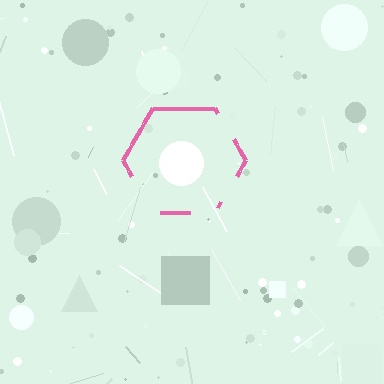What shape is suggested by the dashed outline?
The dashed outline suggests a hexagon.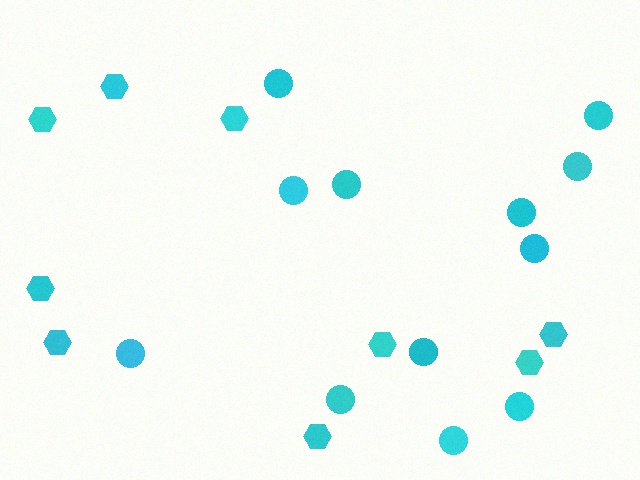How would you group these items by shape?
There are 2 groups: one group of hexagons (9) and one group of circles (12).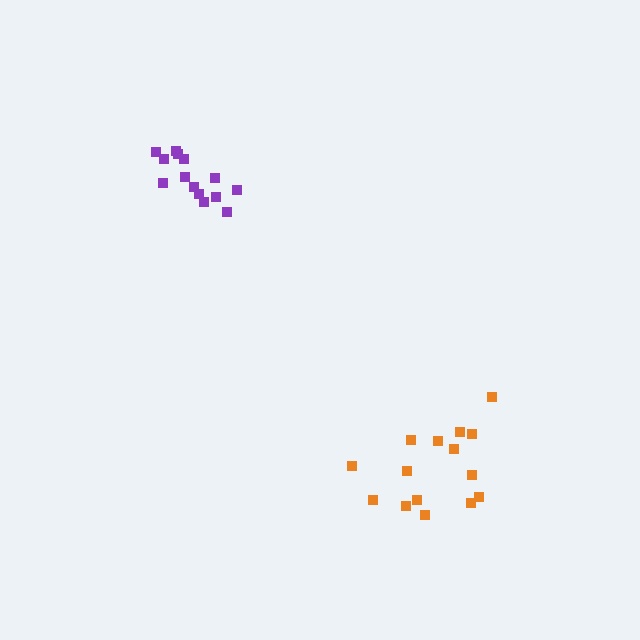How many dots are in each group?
Group 1: 14 dots, Group 2: 15 dots (29 total).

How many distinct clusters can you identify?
There are 2 distinct clusters.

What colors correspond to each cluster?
The clusters are colored: purple, orange.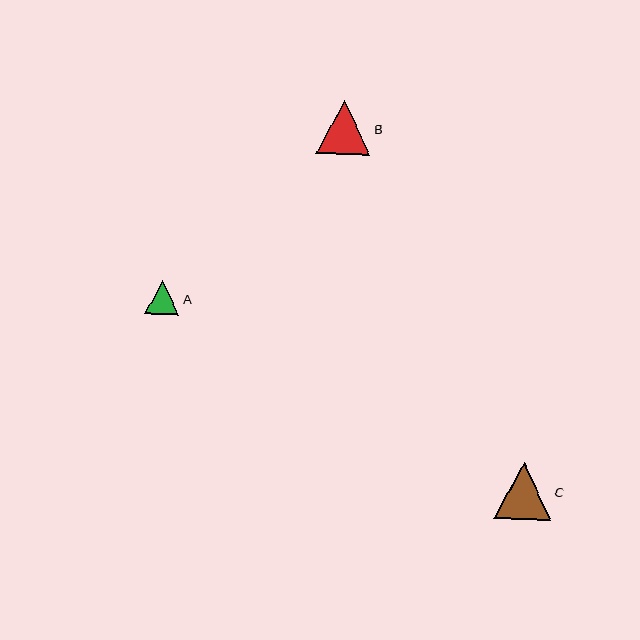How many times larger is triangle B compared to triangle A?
Triangle B is approximately 1.6 times the size of triangle A.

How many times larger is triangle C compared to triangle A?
Triangle C is approximately 1.6 times the size of triangle A.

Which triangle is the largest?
Triangle C is the largest with a size of approximately 56 pixels.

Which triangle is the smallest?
Triangle A is the smallest with a size of approximately 35 pixels.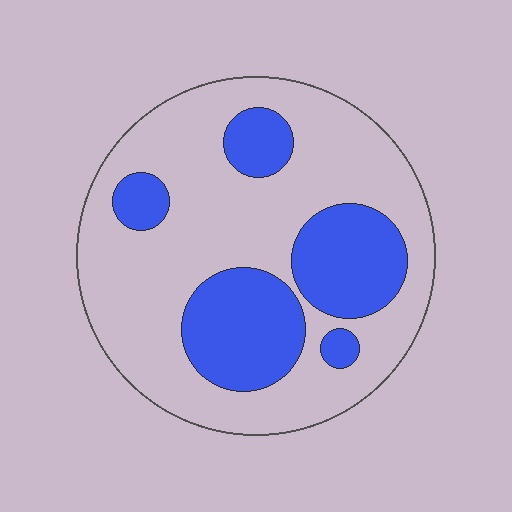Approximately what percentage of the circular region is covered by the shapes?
Approximately 30%.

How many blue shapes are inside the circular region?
5.